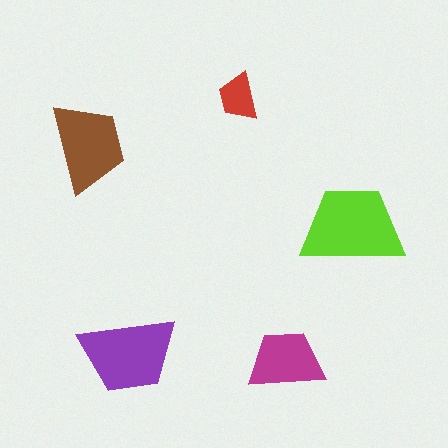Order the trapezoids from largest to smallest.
the lime one, the purple one, the brown one, the magenta one, the red one.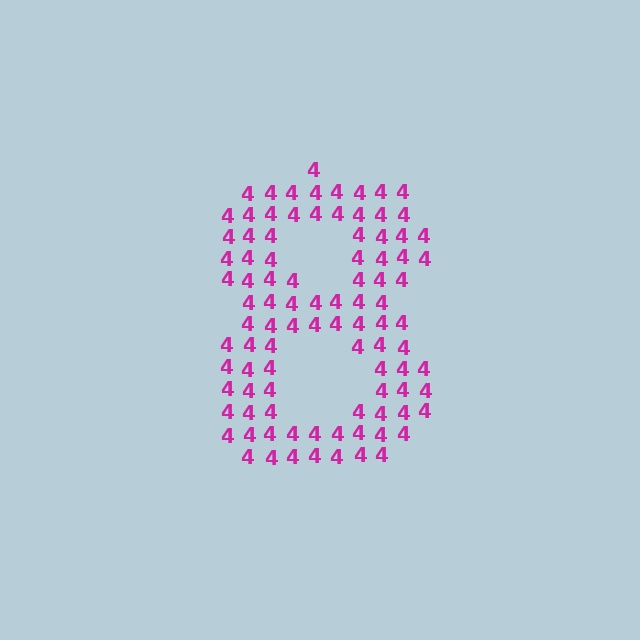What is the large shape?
The large shape is the digit 8.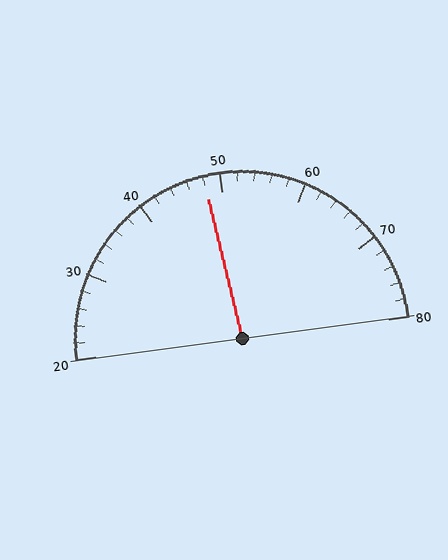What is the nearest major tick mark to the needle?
The nearest major tick mark is 50.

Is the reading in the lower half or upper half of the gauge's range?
The reading is in the lower half of the range (20 to 80).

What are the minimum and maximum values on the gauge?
The gauge ranges from 20 to 80.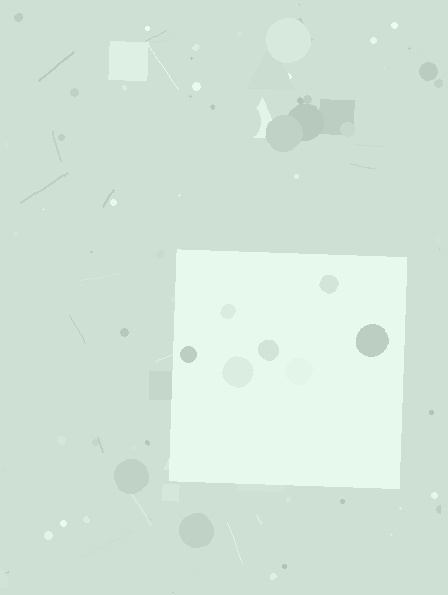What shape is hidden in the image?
A square is hidden in the image.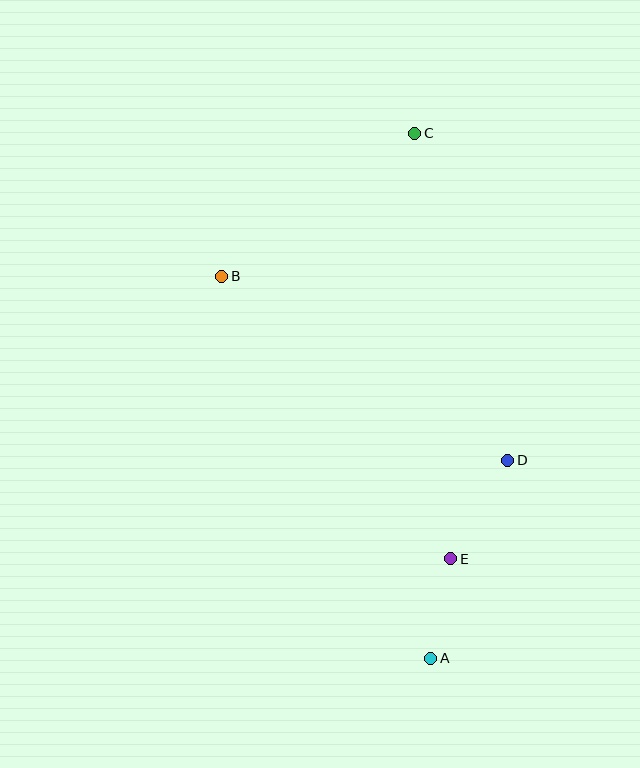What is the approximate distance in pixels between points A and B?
The distance between A and B is approximately 435 pixels.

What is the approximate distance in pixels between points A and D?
The distance between A and D is approximately 212 pixels.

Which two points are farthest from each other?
Points A and C are farthest from each other.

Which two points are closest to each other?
Points A and E are closest to each other.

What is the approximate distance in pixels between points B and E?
The distance between B and E is approximately 364 pixels.